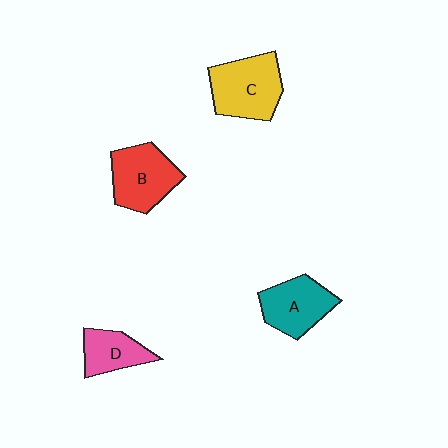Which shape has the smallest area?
Shape D (pink).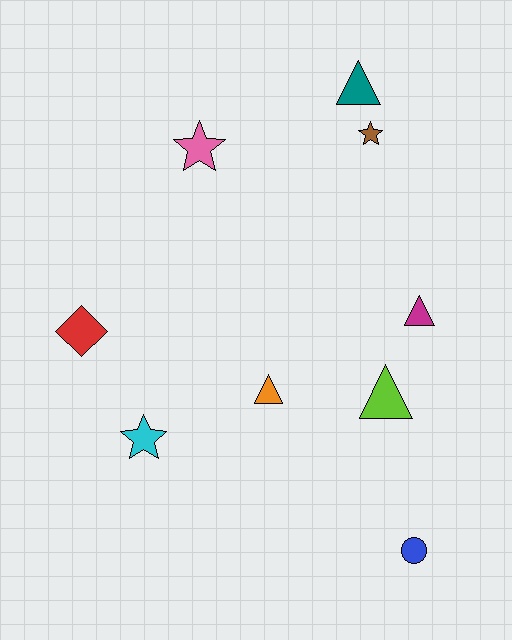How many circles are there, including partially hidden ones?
There is 1 circle.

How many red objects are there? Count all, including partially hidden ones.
There is 1 red object.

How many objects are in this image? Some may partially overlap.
There are 9 objects.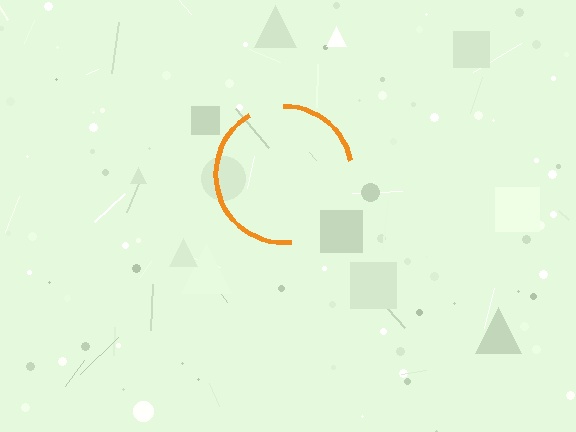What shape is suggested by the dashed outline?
The dashed outline suggests a circle.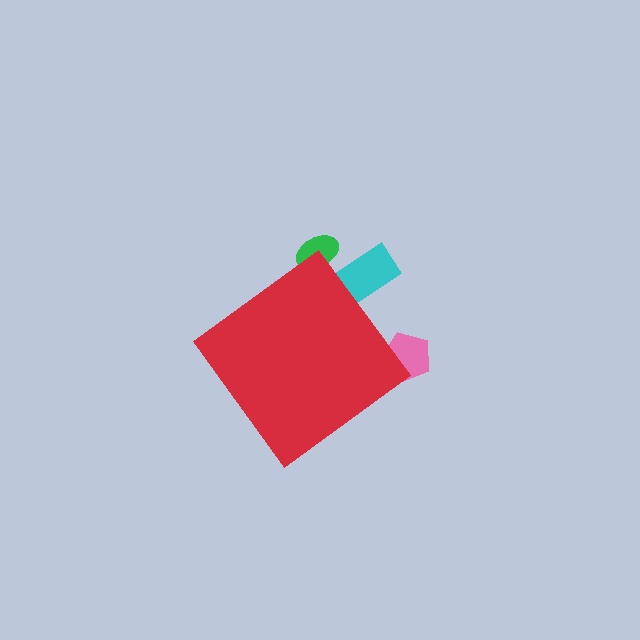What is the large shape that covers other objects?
A red diamond.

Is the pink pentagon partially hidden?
Yes, the pink pentagon is partially hidden behind the red diamond.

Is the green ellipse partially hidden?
Yes, the green ellipse is partially hidden behind the red diamond.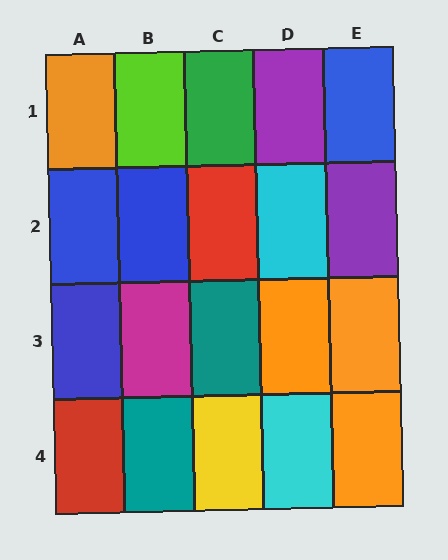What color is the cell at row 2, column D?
Cyan.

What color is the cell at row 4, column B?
Teal.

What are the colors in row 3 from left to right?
Blue, magenta, teal, orange, orange.